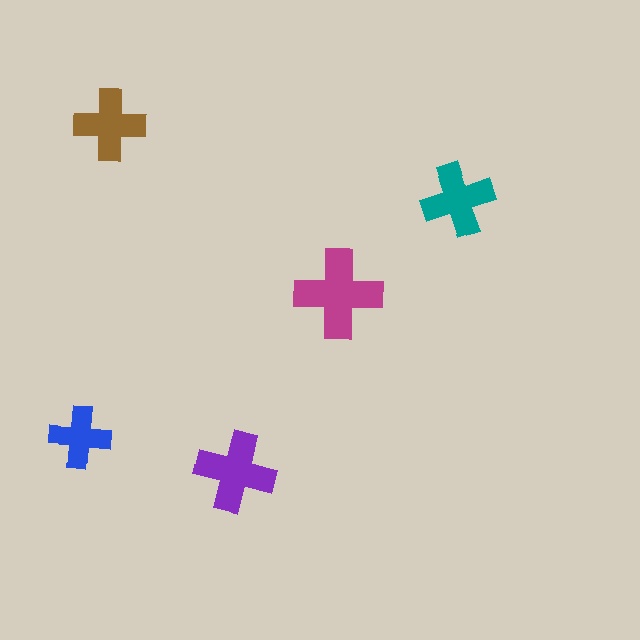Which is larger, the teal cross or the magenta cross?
The magenta one.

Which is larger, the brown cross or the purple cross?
The purple one.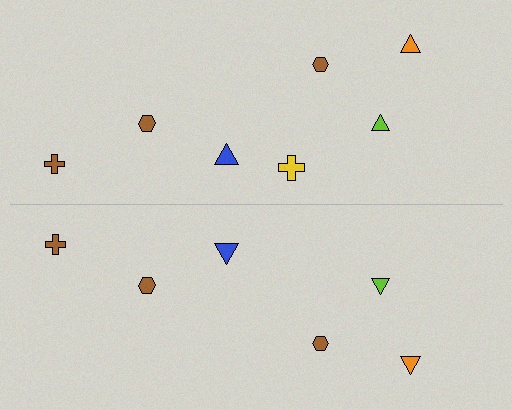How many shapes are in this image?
There are 13 shapes in this image.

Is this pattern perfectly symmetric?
No, the pattern is not perfectly symmetric. A yellow cross is missing from the bottom side.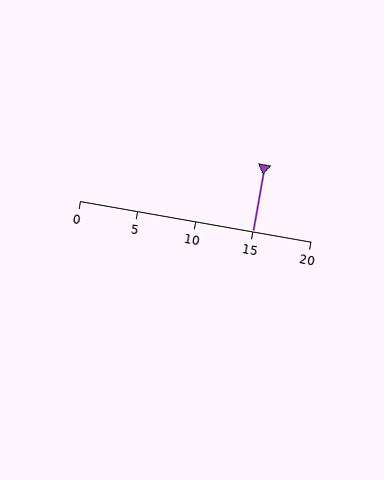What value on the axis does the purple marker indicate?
The marker indicates approximately 15.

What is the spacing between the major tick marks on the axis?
The major ticks are spaced 5 apart.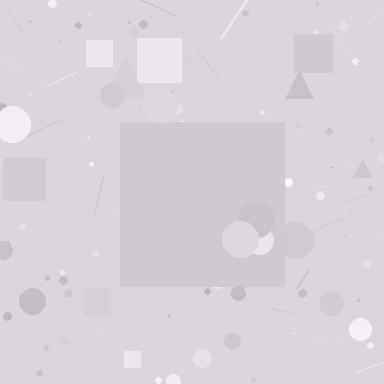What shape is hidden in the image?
A square is hidden in the image.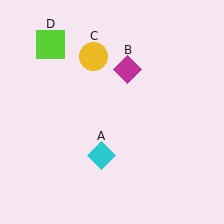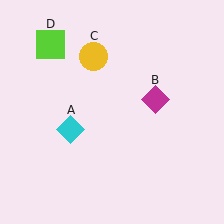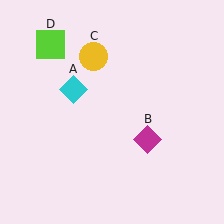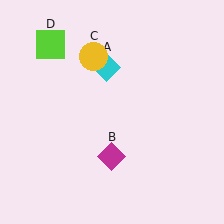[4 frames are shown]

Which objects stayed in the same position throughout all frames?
Yellow circle (object C) and lime square (object D) remained stationary.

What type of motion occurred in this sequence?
The cyan diamond (object A), magenta diamond (object B) rotated clockwise around the center of the scene.